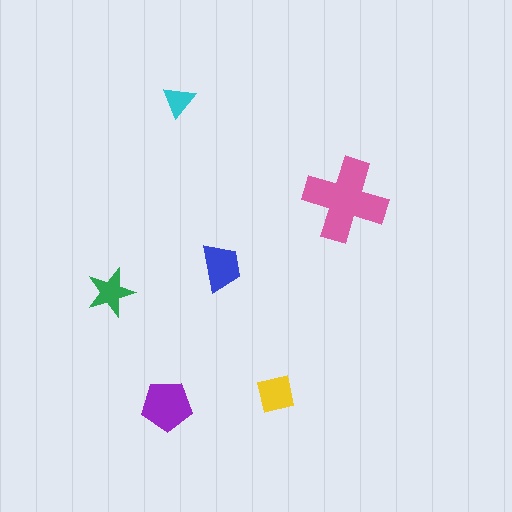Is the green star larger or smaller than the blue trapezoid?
Smaller.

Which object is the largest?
The pink cross.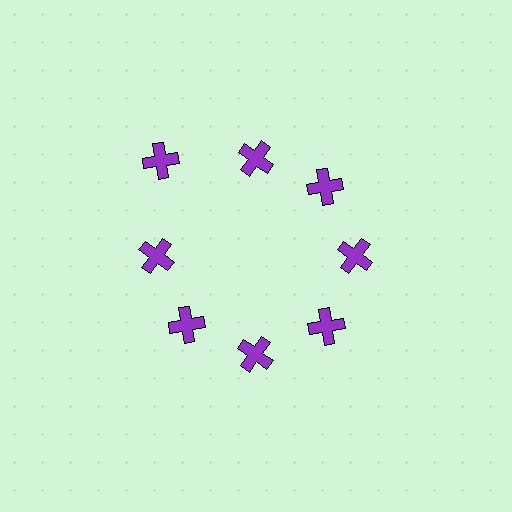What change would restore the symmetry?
The symmetry would be restored by moving it inward, back onto the ring so that all 8 crosses sit at equal angles and equal distance from the center.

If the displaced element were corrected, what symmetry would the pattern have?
It would have 8-fold rotational symmetry — the pattern would map onto itself every 45 degrees.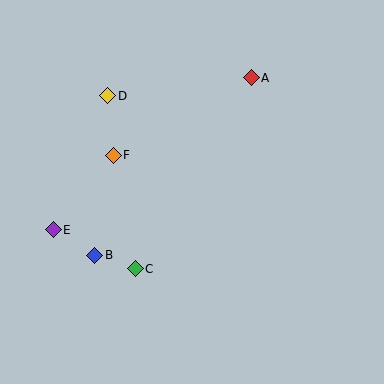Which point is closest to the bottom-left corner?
Point B is closest to the bottom-left corner.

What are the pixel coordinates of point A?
Point A is at (251, 78).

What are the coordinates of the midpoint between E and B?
The midpoint between E and B is at (74, 243).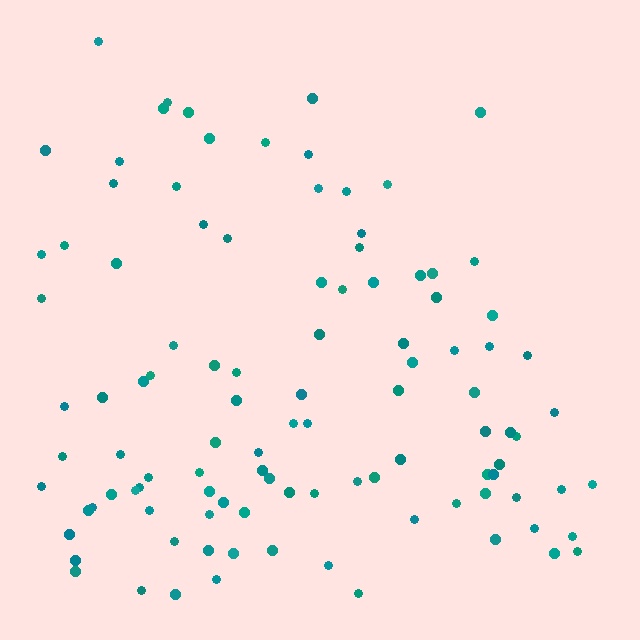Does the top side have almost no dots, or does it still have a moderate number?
Still a moderate number, just noticeably fewer than the bottom.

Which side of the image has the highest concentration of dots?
The bottom.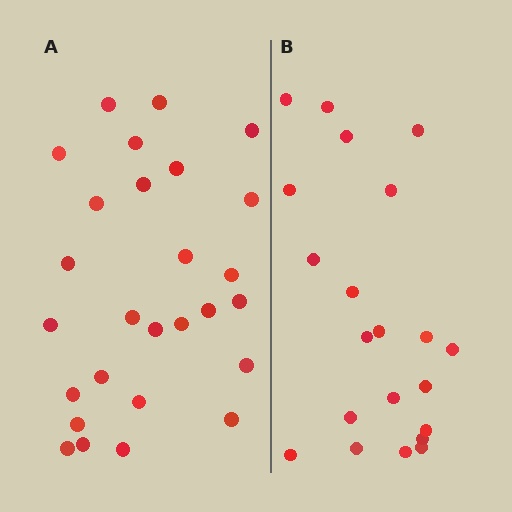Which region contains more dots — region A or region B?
Region A (the left region) has more dots.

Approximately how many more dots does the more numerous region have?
Region A has about 6 more dots than region B.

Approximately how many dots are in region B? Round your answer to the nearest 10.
About 20 dots. (The exact count is 21, which rounds to 20.)